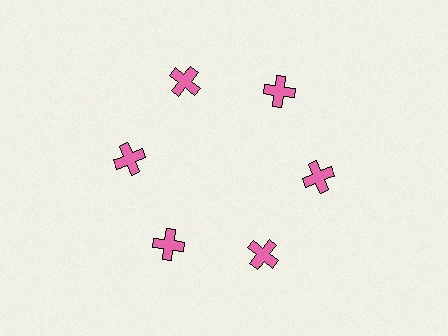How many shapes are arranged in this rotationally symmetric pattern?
There are 6 shapes, arranged in 6 groups of 1.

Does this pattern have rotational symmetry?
Yes, this pattern has 6-fold rotational symmetry. It looks the same after rotating 60 degrees around the center.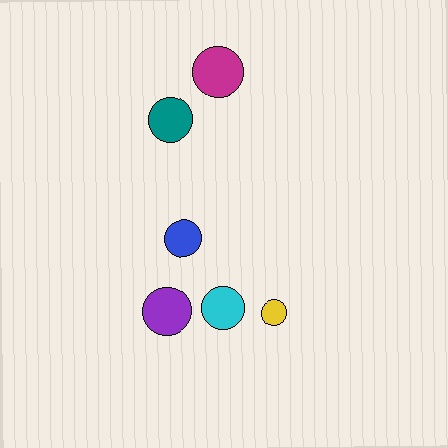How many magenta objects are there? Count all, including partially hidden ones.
There is 1 magenta object.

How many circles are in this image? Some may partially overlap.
There are 6 circles.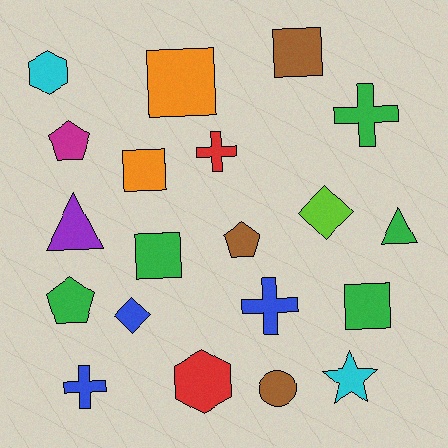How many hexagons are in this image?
There are 2 hexagons.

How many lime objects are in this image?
There is 1 lime object.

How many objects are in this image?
There are 20 objects.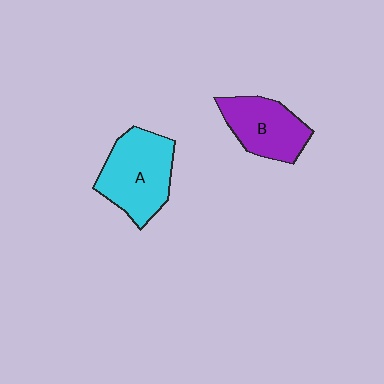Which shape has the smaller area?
Shape B (purple).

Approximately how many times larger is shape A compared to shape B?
Approximately 1.3 times.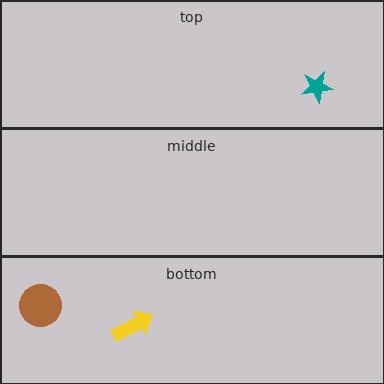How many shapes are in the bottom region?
2.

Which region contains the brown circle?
The bottom region.